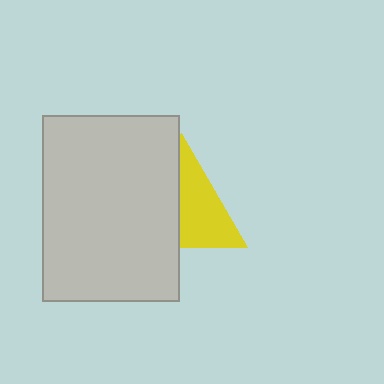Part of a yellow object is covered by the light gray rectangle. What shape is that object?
It is a triangle.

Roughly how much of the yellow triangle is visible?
About half of it is visible (roughly 53%).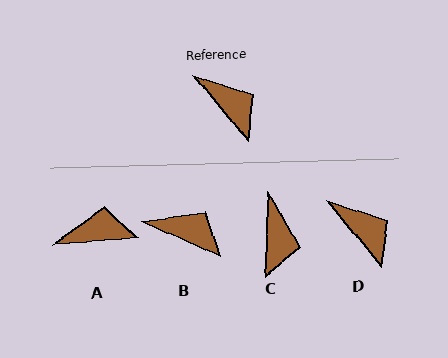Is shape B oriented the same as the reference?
No, it is off by about 26 degrees.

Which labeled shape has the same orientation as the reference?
D.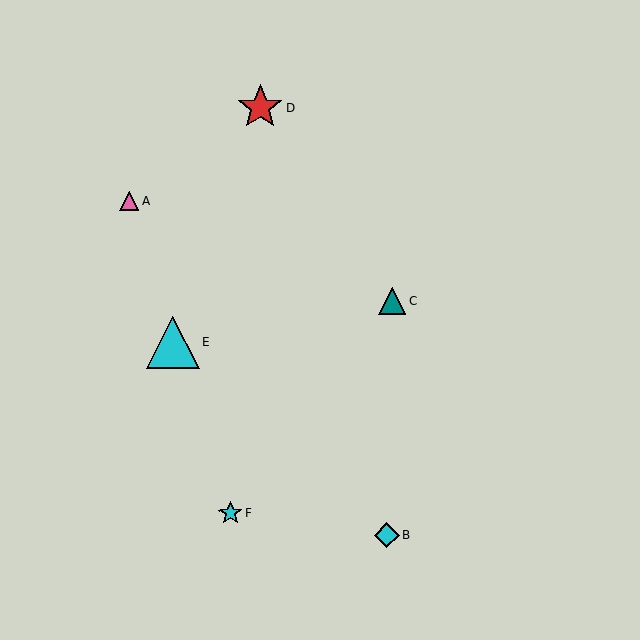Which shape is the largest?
The cyan triangle (labeled E) is the largest.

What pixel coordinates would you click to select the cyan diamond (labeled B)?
Click at (387, 535) to select the cyan diamond B.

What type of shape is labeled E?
Shape E is a cyan triangle.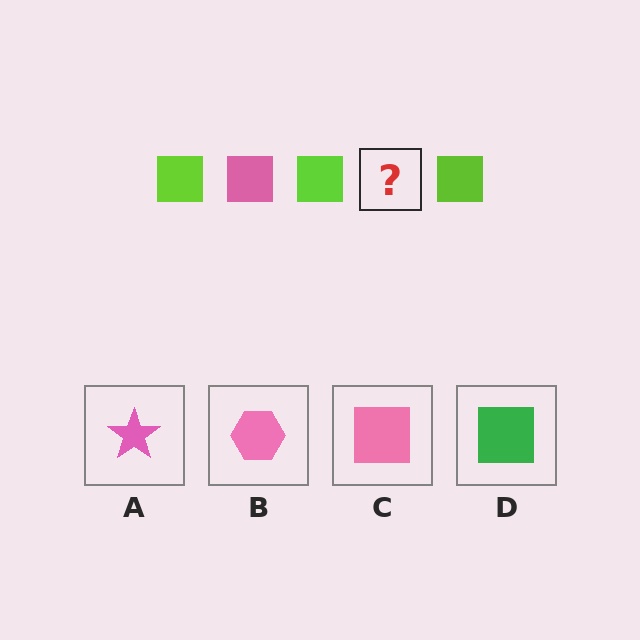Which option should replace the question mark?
Option C.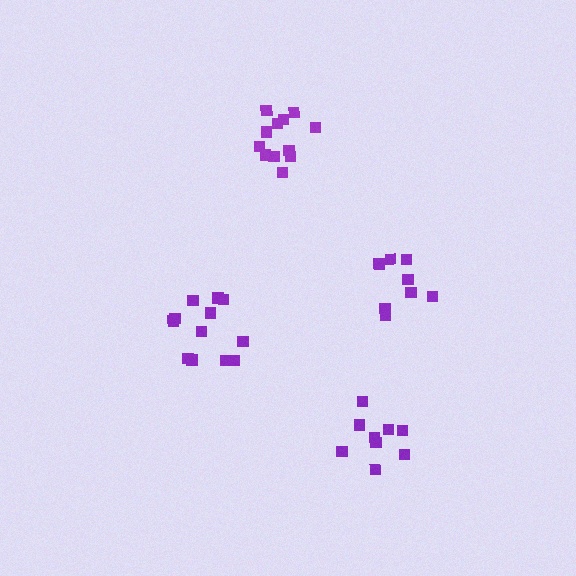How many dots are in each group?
Group 1: 9 dots, Group 2: 12 dots, Group 3: 9 dots, Group 4: 12 dots (42 total).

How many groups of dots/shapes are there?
There are 4 groups.